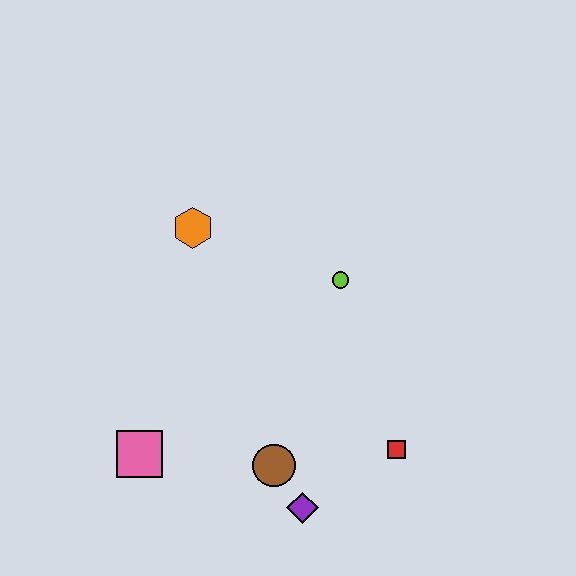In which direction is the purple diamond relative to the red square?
The purple diamond is to the left of the red square.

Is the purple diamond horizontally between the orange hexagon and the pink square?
No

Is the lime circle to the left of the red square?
Yes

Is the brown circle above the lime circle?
No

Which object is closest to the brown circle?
The purple diamond is closest to the brown circle.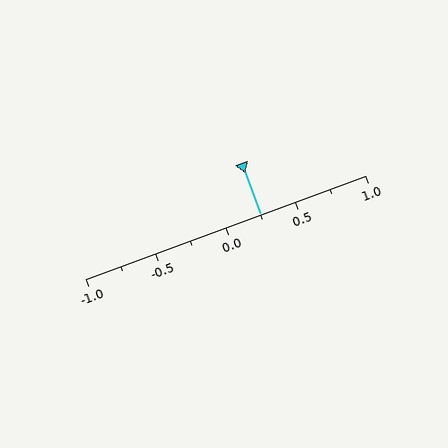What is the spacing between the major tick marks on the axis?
The major ticks are spaced 0.5 apart.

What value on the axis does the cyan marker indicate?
The marker indicates approximately 0.25.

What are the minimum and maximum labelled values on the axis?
The axis runs from -1.0 to 1.0.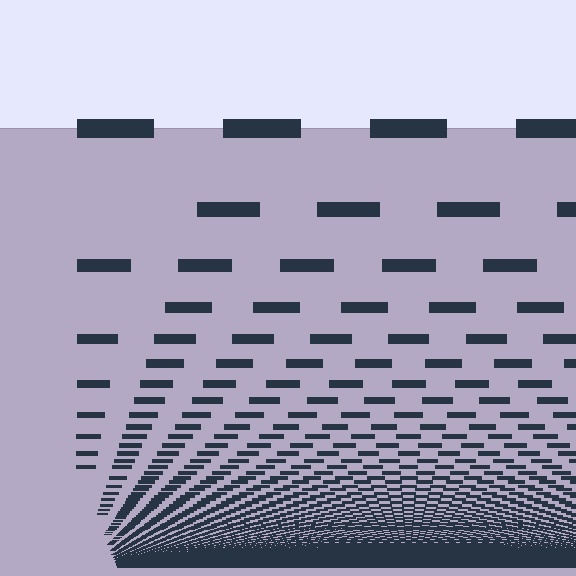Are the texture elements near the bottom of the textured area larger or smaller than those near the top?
Smaller. The gradient is inverted — elements near the bottom are smaller and denser.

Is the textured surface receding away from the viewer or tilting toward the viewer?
The surface appears to tilt toward the viewer. Texture elements get larger and sparser toward the top.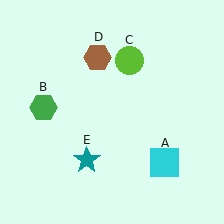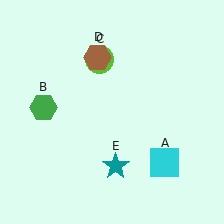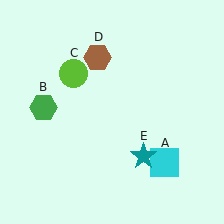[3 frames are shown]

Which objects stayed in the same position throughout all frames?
Cyan square (object A) and green hexagon (object B) and brown hexagon (object D) remained stationary.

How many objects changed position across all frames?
2 objects changed position: lime circle (object C), teal star (object E).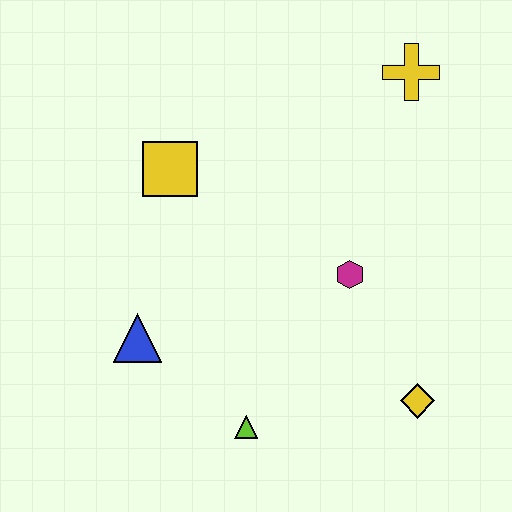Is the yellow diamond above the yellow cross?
No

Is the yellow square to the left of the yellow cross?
Yes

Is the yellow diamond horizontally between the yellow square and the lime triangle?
No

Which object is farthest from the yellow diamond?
The yellow square is farthest from the yellow diamond.